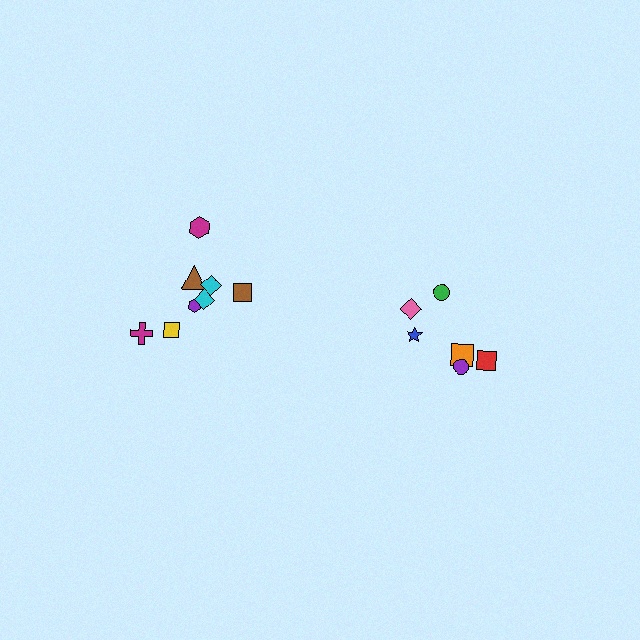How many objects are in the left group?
There are 8 objects.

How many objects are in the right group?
There are 6 objects.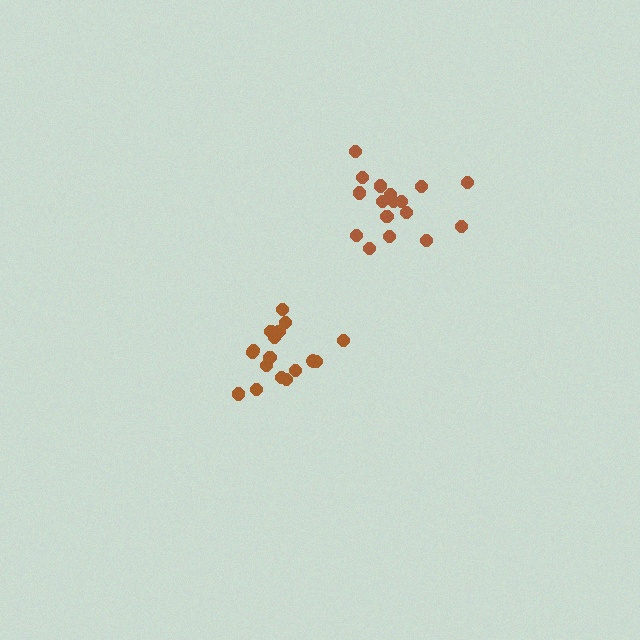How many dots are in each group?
Group 1: 17 dots, Group 2: 17 dots (34 total).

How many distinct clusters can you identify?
There are 2 distinct clusters.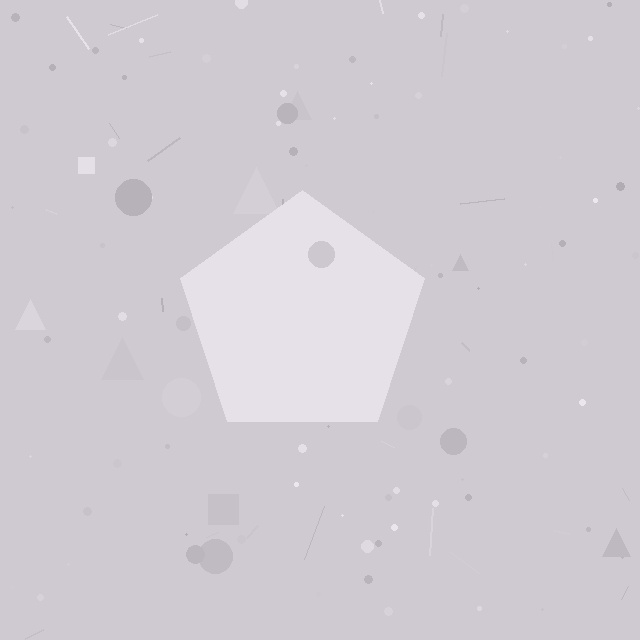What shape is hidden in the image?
A pentagon is hidden in the image.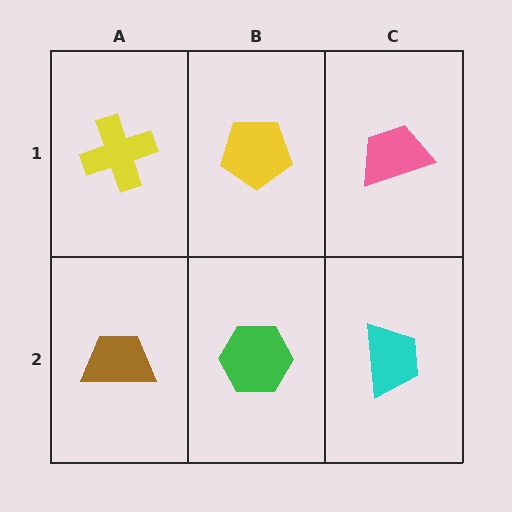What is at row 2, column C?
A cyan trapezoid.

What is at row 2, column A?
A brown trapezoid.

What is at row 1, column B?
A yellow pentagon.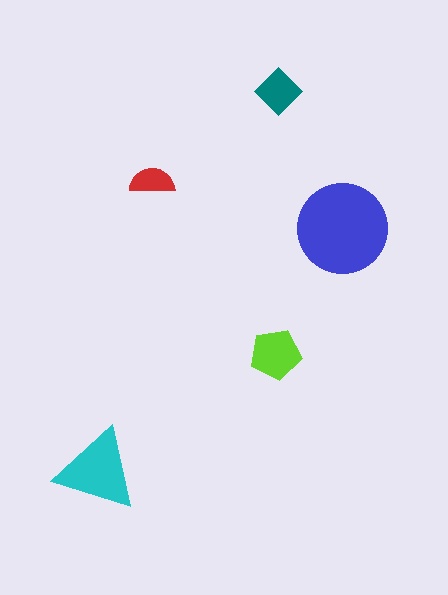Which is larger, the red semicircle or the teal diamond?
The teal diamond.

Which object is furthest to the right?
The blue circle is rightmost.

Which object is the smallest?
The red semicircle.